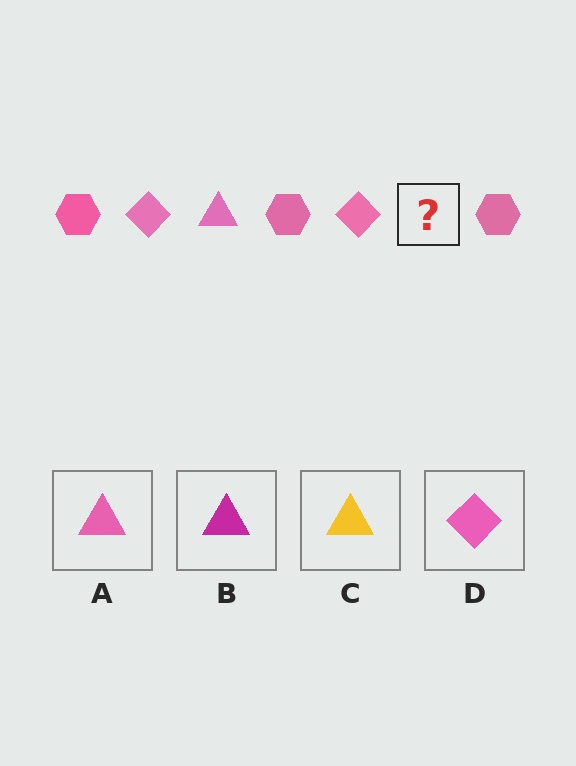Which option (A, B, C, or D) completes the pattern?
A.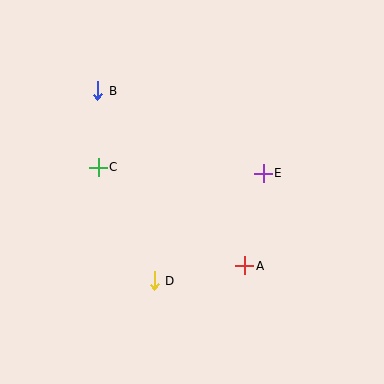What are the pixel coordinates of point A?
Point A is at (245, 266).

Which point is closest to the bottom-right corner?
Point A is closest to the bottom-right corner.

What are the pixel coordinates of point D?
Point D is at (154, 281).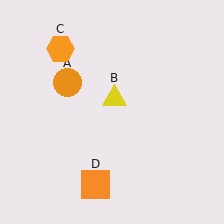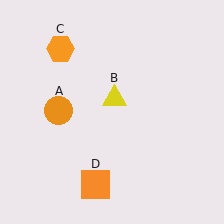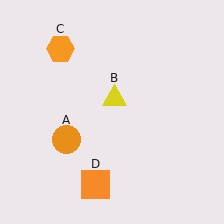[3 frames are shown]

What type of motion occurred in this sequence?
The orange circle (object A) rotated counterclockwise around the center of the scene.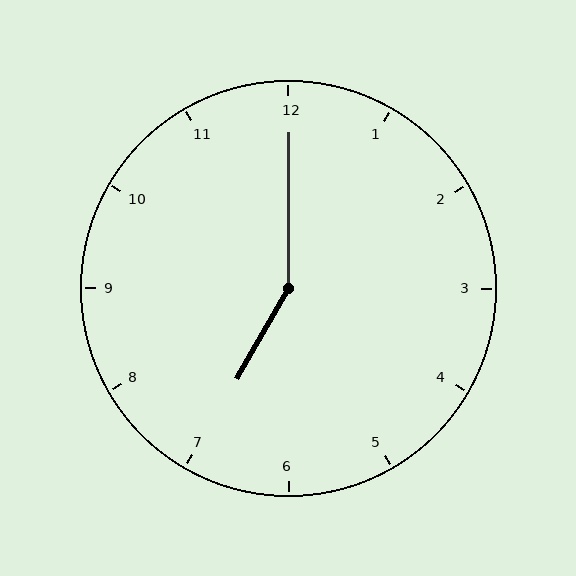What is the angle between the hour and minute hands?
Approximately 150 degrees.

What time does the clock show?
7:00.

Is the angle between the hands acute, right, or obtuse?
It is obtuse.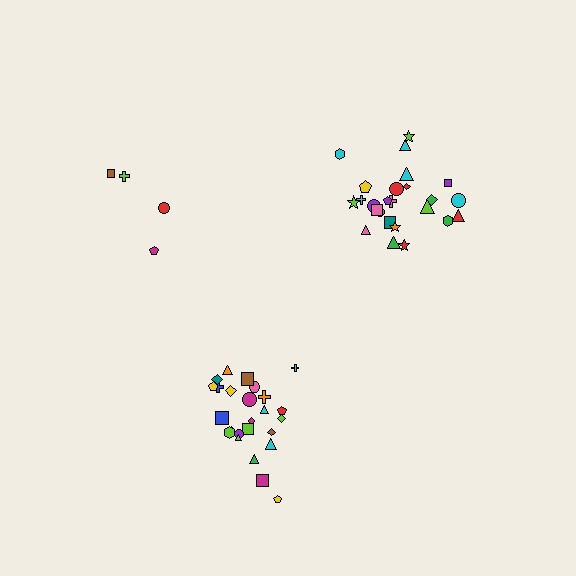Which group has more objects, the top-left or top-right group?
The top-right group.